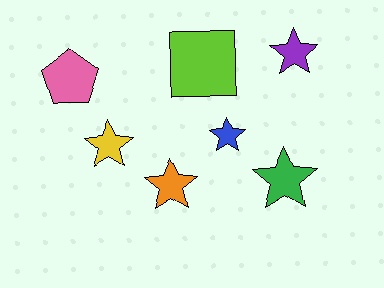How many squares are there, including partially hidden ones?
There is 1 square.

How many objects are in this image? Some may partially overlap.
There are 7 objects.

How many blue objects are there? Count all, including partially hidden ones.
There is 1 blue object.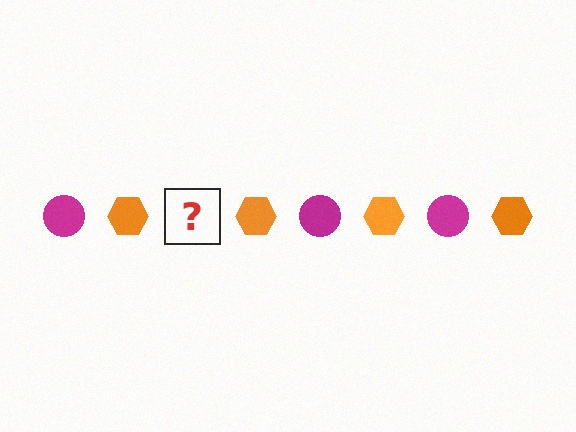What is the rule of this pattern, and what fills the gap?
The rule is that the pattern alternates between magenta circle and orange hexagon. The gap should be filled with a magenta circle.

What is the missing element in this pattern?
The missing element is a magenta circle.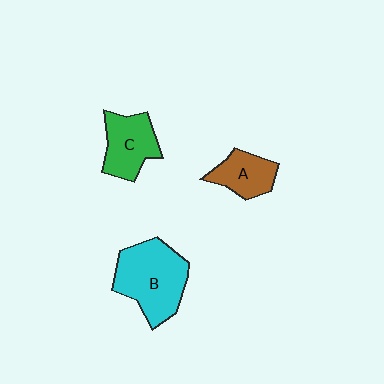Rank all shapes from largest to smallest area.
From largest to smallest: B (cyan), C (green), A (brown).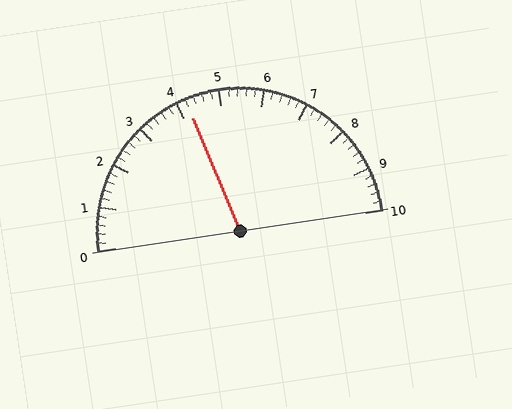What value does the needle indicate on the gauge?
The needle indicates approximately 4.2.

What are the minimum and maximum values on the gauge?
The gauge ranges from 0 to 10.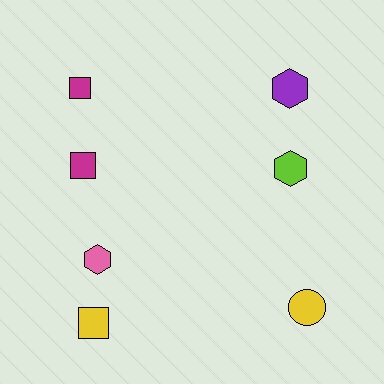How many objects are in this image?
There are 7 objects.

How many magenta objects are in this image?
There are 2 magenta objects.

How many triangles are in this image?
There are no triangles.